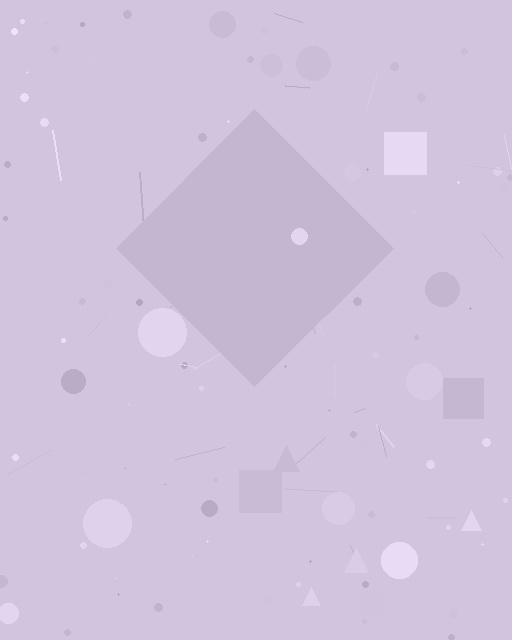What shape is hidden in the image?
A diamond is hidden in the image.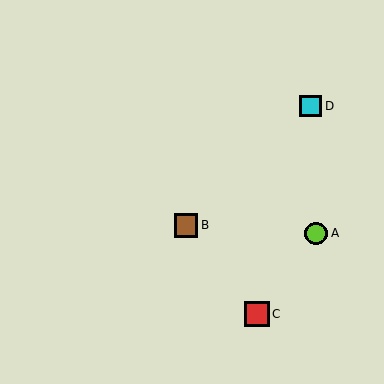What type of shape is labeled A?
Shape A is a lime circle.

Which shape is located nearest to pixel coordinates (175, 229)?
The brown square (labeled B) at (186, 225) is nearest to that location.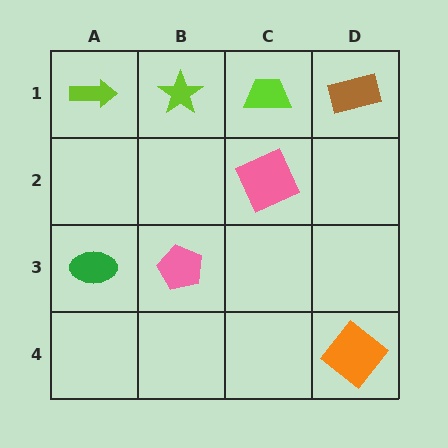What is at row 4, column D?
An orange diamond.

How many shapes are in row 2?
1 shape.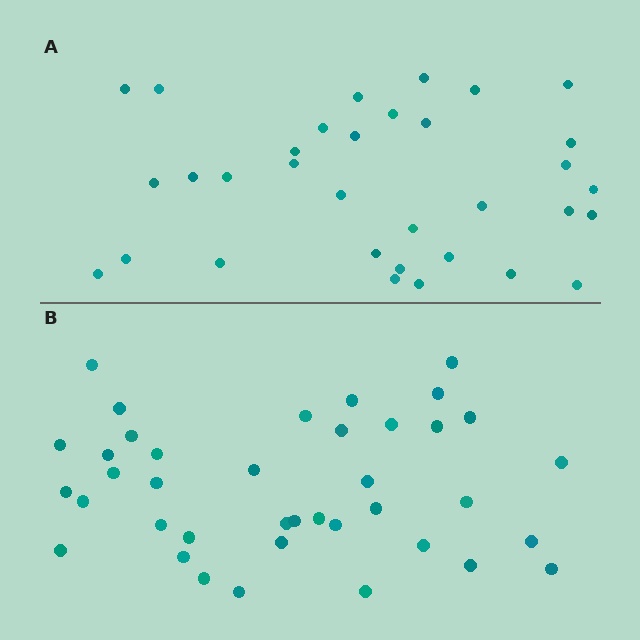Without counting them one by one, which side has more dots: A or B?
Region B (the bottom region) has more dots.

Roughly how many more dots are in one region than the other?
Region B has about 6 more dots than region A.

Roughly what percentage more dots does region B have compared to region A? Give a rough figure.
About 20% more.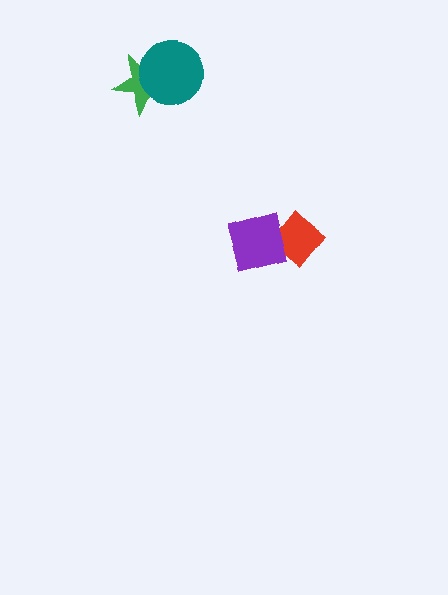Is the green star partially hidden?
Yes, it is partially covered by another shape.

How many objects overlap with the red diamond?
1 object overlaps with the red diamond.